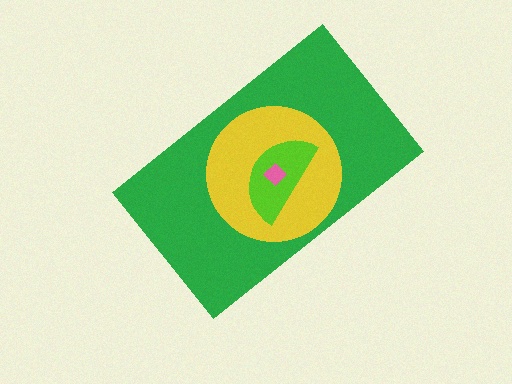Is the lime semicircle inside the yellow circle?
Yes.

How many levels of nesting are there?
4.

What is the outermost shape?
The green rectangle.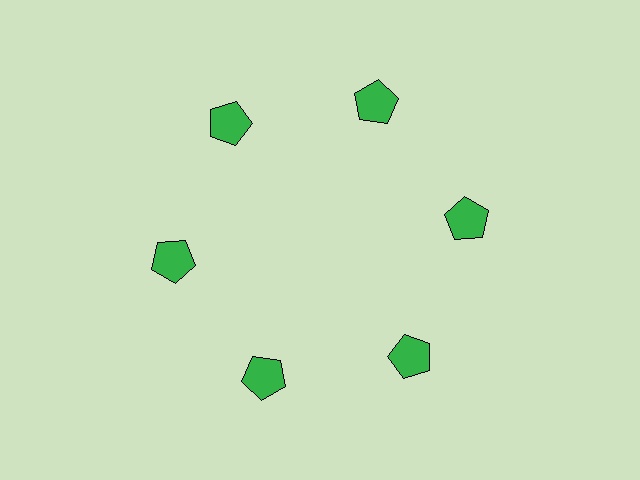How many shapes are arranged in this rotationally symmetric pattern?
There are 6 shapes, arranged in 6 groups of 1.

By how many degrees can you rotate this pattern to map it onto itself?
The pattern maps onto itself every 60 degrees of rotation.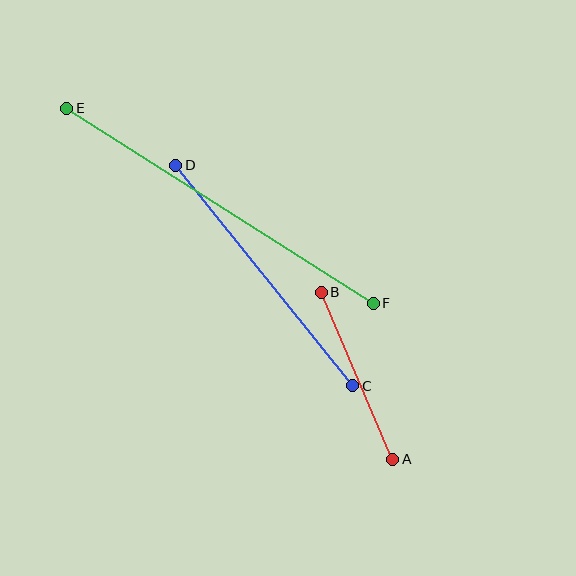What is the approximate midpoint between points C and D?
The midpoint is at approximately (264, 276) pixels.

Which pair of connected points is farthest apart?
Points E and F are farthest apart.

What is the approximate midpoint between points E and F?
The midpoint is at approximately (220, 206) pixels.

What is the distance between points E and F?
The distance is approximately 363 pixels.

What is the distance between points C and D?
The distance is approximately 283 pixels.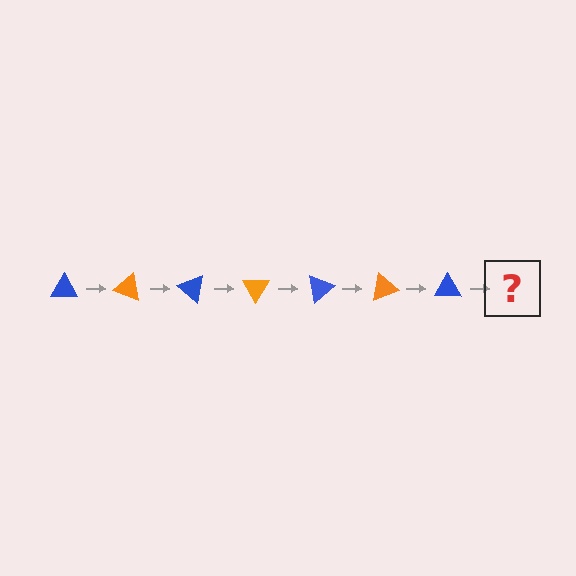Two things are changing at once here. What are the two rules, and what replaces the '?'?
The two rules are that it rotates 20 degrees each step and the color cycles through blue and orange. The '?' should be an orange triangle, rotated 140 degrees from the start.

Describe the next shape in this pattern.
It should be an orange triangle, rotated 140 degrees from the start.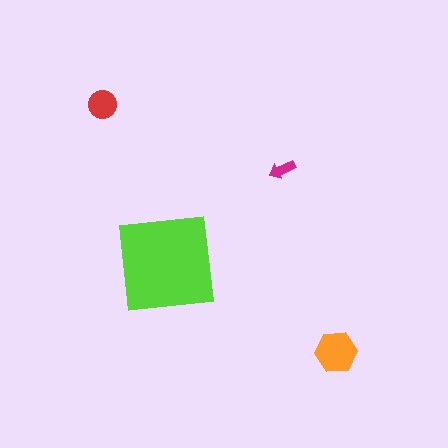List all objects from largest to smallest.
The lime square, the orange hexagon, the red circle, the magenta arrow.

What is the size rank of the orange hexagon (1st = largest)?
2nd.